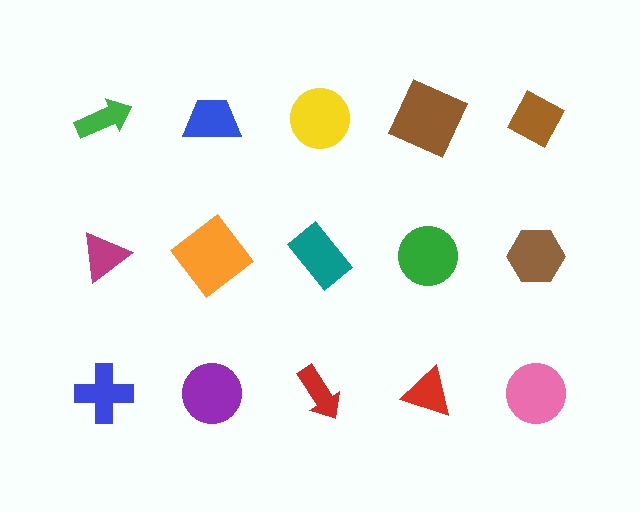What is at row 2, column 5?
A brown hexagon.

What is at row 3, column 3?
A red arrow.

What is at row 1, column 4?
A brown square.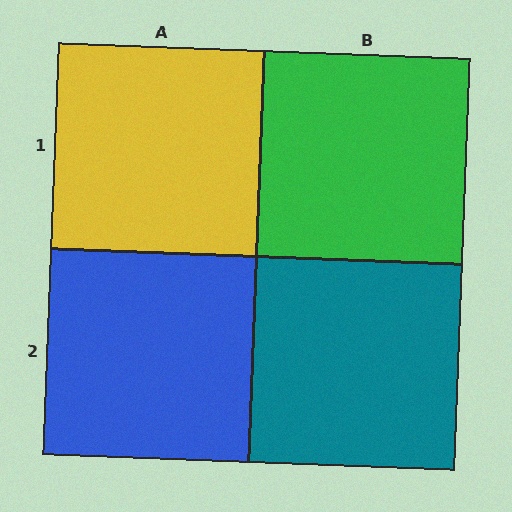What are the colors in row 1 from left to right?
Yellow, green.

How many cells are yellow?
1 cell is yellow.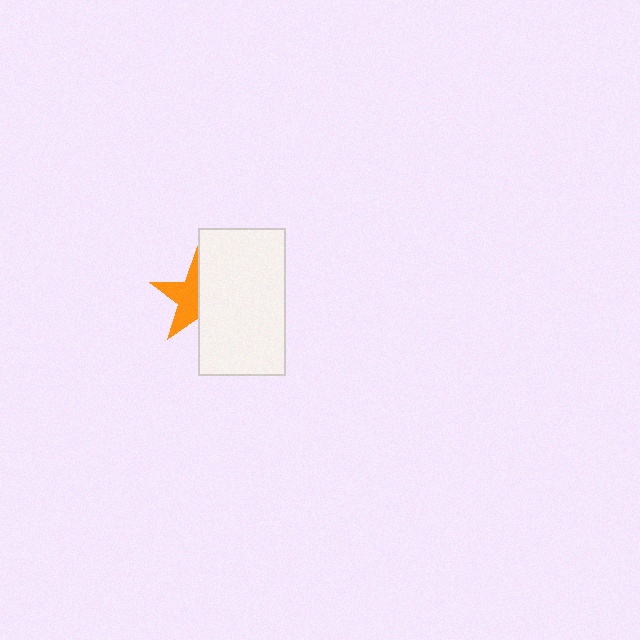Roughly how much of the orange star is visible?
About half of it is visible (roughly 49%).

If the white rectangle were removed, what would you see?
You would see the complete orange star.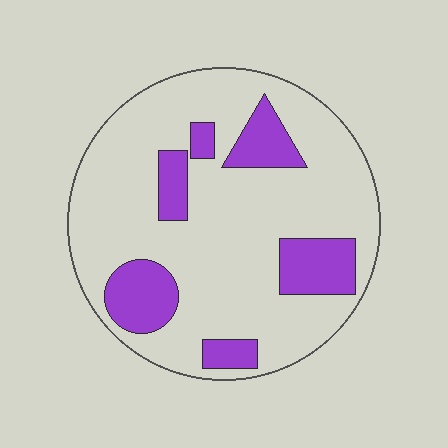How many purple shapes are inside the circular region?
6.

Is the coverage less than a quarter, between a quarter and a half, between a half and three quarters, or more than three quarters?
Less than a quarter.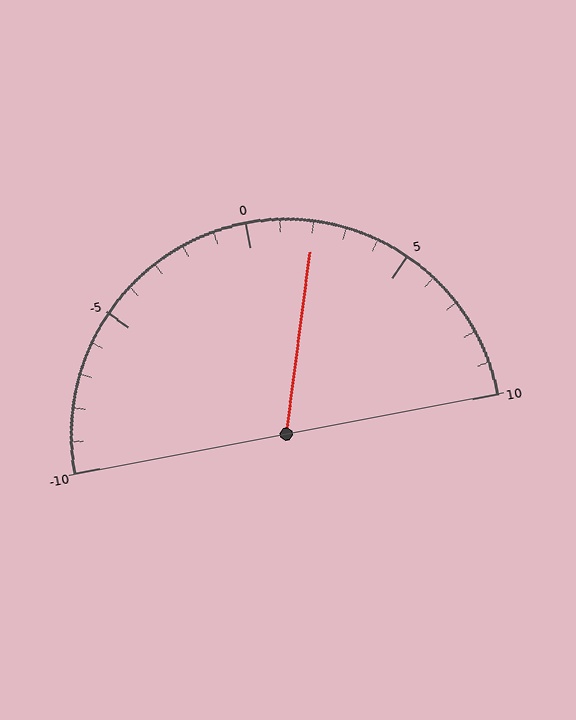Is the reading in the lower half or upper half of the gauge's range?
The reading is in the upper half of the range (-10 to 10).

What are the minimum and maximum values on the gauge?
The gauge ranges from -10 to 10.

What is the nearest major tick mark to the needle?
The nearest major tick mark is 0.